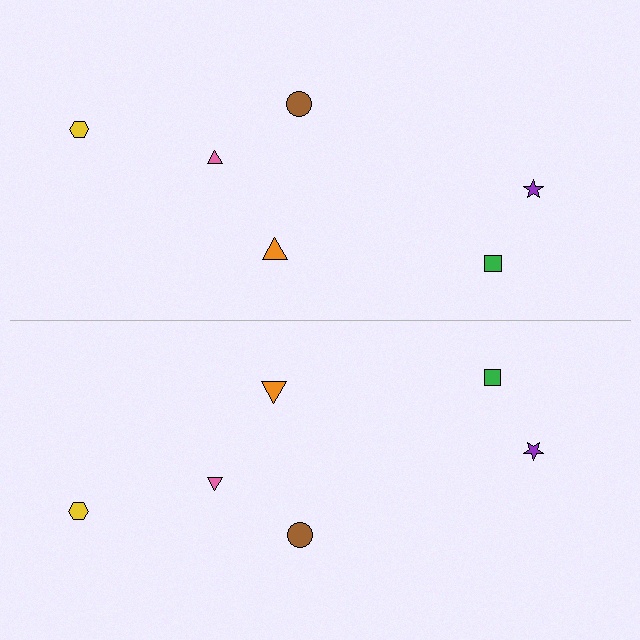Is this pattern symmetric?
Yes, this pattern has bilateral (reflection) symmetry.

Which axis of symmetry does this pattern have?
The pattern has a horizontal axis of symmetry running through the center of the image.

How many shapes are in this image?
There are 12 shapes in this image.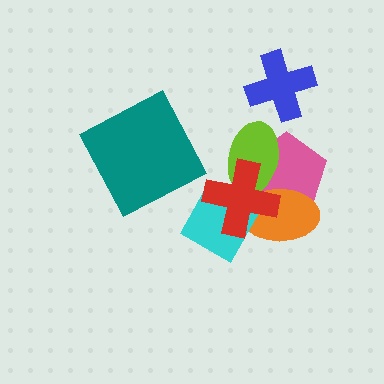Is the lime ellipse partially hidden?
Yes, it is partially covered by another shape.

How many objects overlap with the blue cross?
0 objects overlap with the blue cross.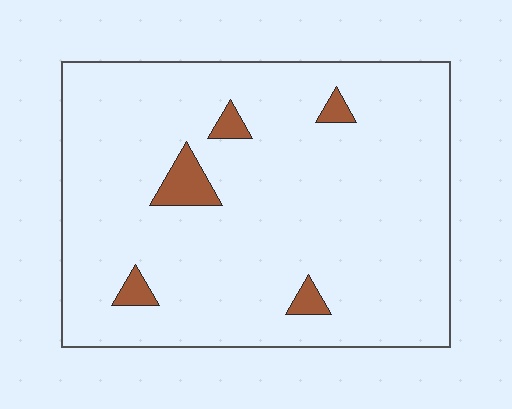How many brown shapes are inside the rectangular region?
5.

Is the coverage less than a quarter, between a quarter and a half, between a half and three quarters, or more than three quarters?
Less than a quarter.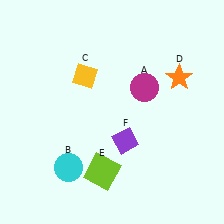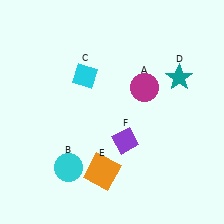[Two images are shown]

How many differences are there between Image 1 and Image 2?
There are 3 differences between the two images.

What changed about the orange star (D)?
In Image 1, D is orange. In Image 2, it changed to teal.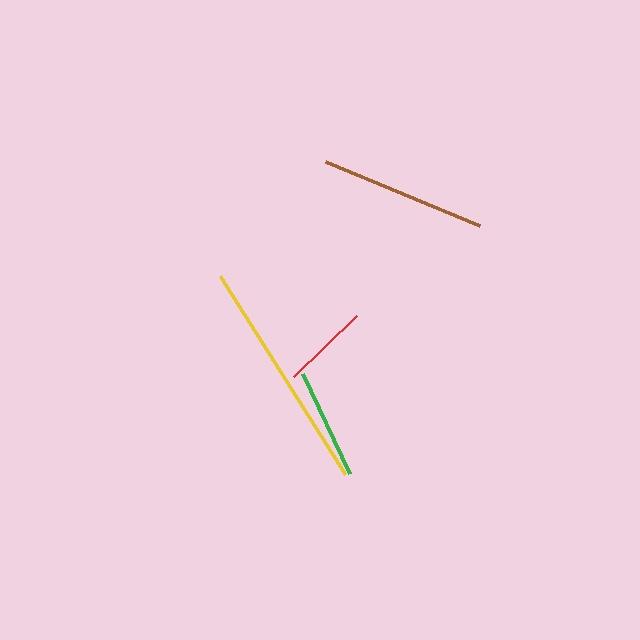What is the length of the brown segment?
The brown segment is approximately 166 pixels long.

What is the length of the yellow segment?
The yellow segment is approximately 234 pixels long.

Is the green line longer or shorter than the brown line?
The brown line is longer than the green line.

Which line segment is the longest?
The yellow line is the longest at approximately 234 pixels.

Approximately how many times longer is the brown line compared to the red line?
The brown line is approximately 1.9 times the length of the red line.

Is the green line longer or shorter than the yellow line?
The yellow line is longer than the green line.